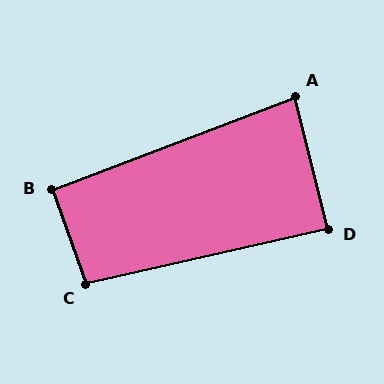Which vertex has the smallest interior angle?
A, at approximately 83 degrees.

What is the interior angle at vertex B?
Approximately 91 degrees (approximately right).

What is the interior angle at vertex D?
Approximately 89 degrees (approximately right).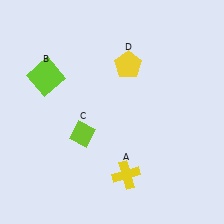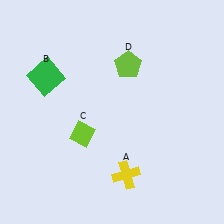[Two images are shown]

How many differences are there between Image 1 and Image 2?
There are 2 differences between the two images.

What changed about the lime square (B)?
In Image 1, B is lime. In Image 2, it changed to green.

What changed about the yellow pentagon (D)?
In Image 1, D is yellow. In Image 2, it changed to lime.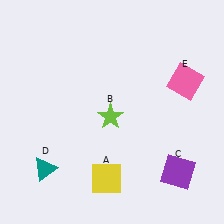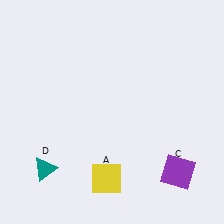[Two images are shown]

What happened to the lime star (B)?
The lime star (B) was removed in Image 2. It was in the bottom-left area of Image 1.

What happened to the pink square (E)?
The pink square (E) was removed in Image 2. It was in the top-right area of Image 1.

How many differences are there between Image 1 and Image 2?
There are 2 differences between the two images.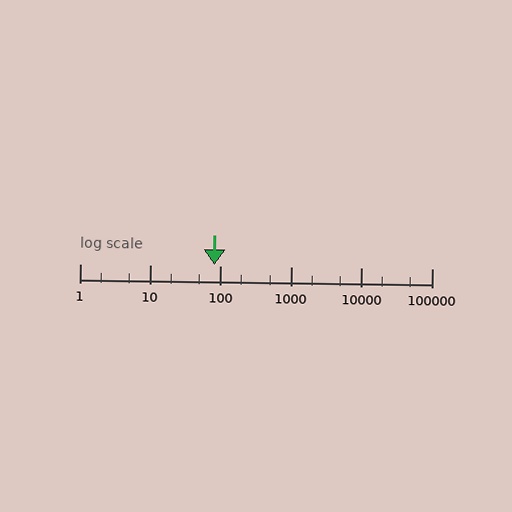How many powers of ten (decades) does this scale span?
The scale spans 5 decades, from 1 to 100000.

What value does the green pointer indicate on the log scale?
The pointer indicates approximately 81.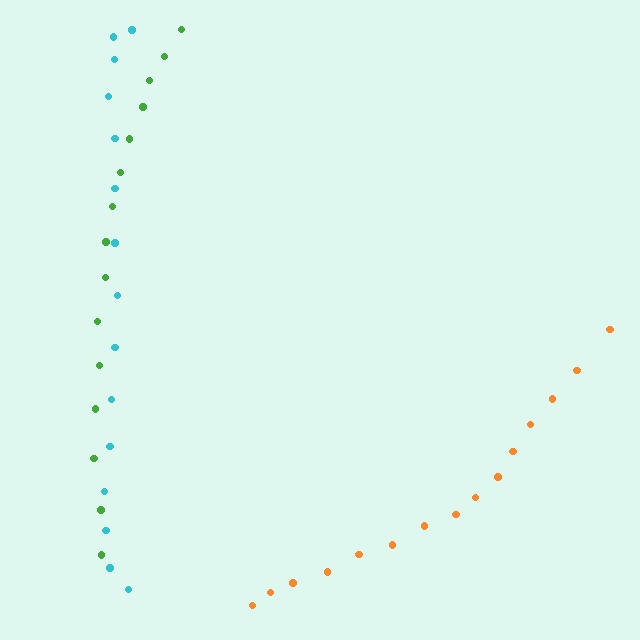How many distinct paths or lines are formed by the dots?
There are 3 distinct paths.